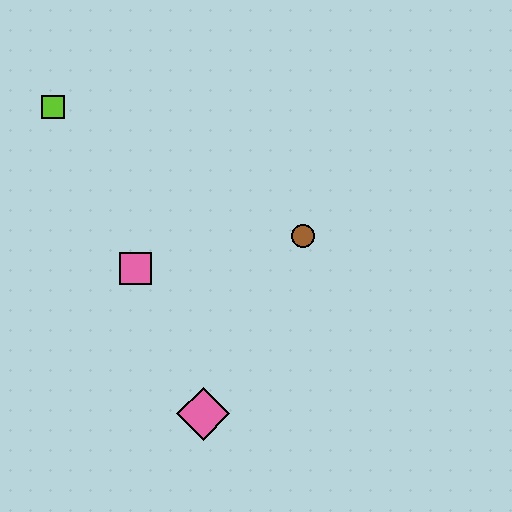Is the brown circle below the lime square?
Yes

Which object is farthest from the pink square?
The lime square is farthest from the pink square.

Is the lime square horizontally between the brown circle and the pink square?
No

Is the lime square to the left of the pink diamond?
Yes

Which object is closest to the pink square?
The pink diamond is closest to the pink square.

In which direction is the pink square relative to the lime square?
The pink square is below the lime square.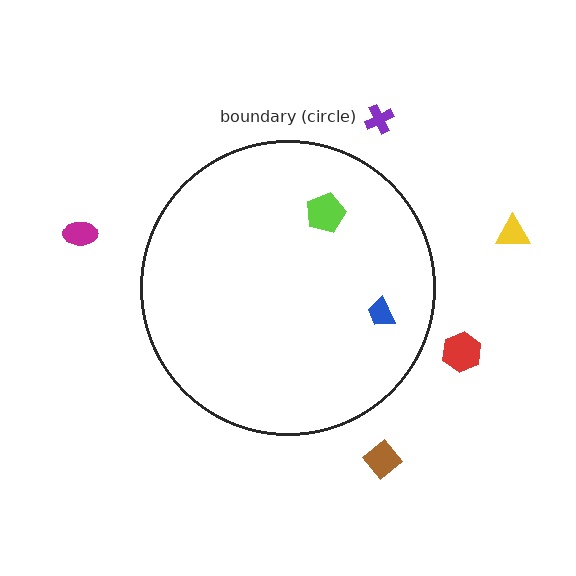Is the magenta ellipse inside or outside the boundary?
Outside.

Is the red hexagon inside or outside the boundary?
Outside.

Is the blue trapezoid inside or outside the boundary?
Inside.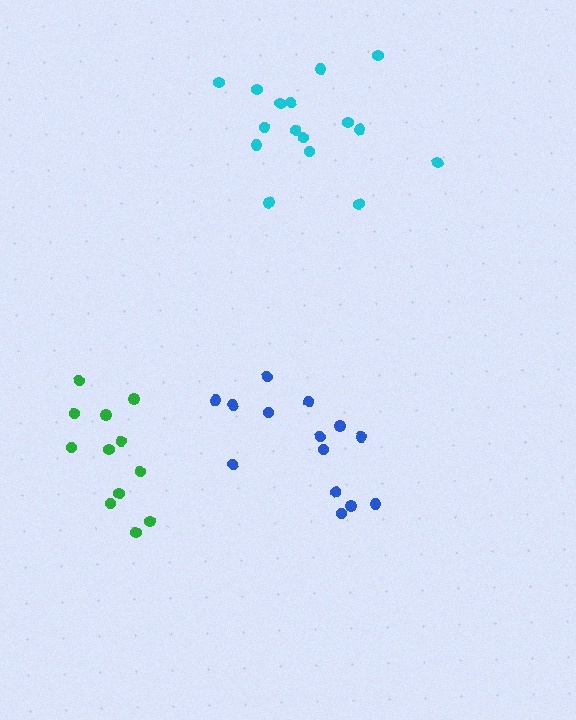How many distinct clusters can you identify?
There are 3 distinct clusters.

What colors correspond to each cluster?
The clusters are colored: cyan, blue, green.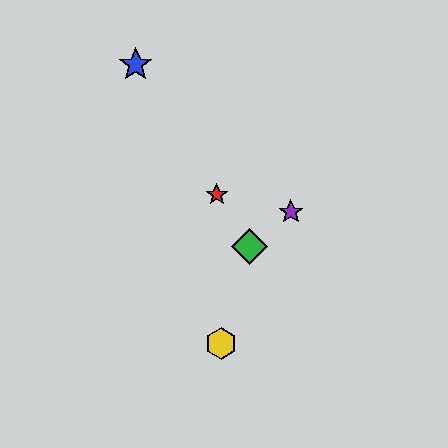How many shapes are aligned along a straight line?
3 shapes (the red star, the blue star, the green diamond) are aligned along a straight line.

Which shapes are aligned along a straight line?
The red star, the blue star, the green diamond are aligned along a straight line.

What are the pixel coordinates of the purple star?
The purple star is at (291, 212).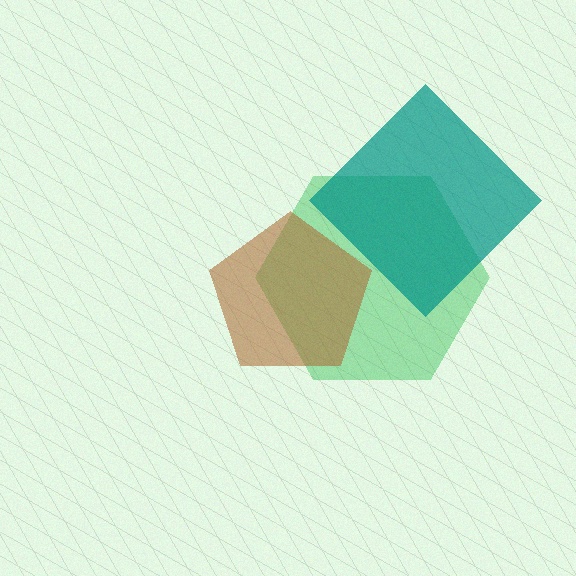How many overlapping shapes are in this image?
There are 3 overlapping shapes in the image.